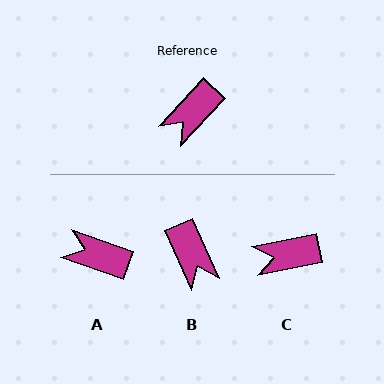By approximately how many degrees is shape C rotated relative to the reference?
Approximately 35 degrees clockwise.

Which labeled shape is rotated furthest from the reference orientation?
A, about 67 degrees away.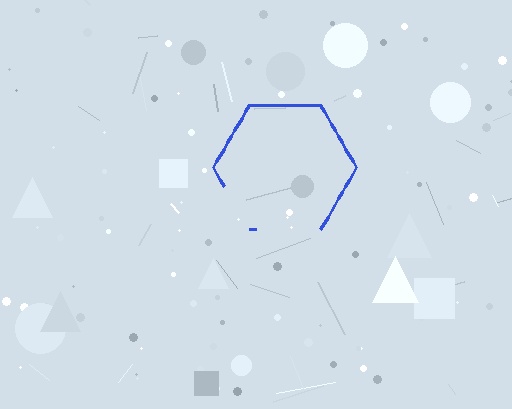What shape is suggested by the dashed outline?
The dashed outline suggests a hexagon.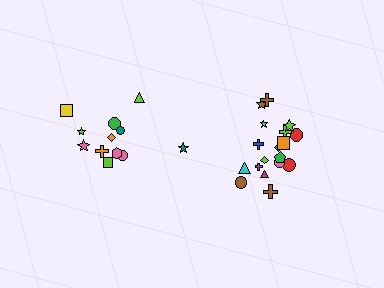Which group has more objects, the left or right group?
The right group.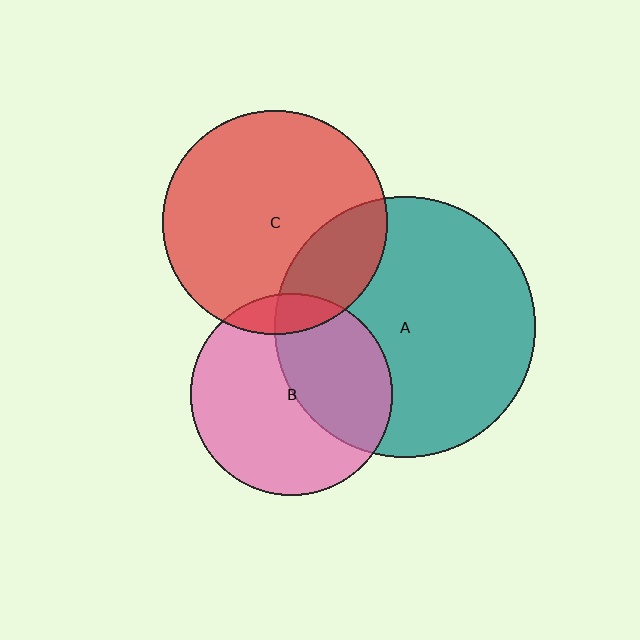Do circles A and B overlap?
Yes.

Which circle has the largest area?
Circle A (teal).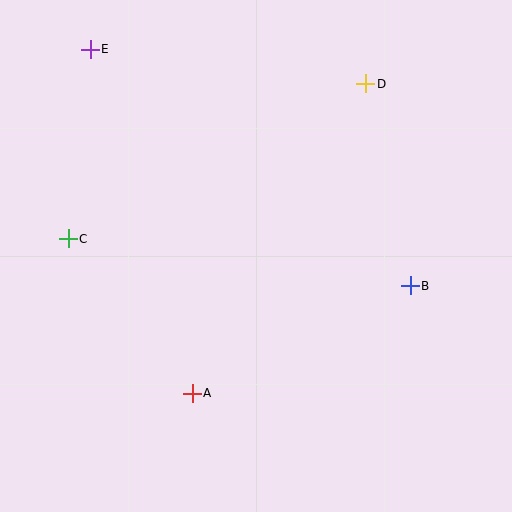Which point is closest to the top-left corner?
Point E is closest to the top-left corner.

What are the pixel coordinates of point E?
Point E is at (90, 49).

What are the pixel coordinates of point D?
Point D is at (366, 84).